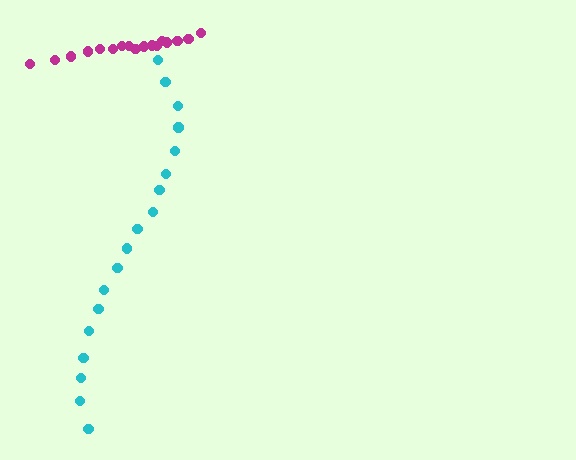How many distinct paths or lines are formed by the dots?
There are 2 distinct paths.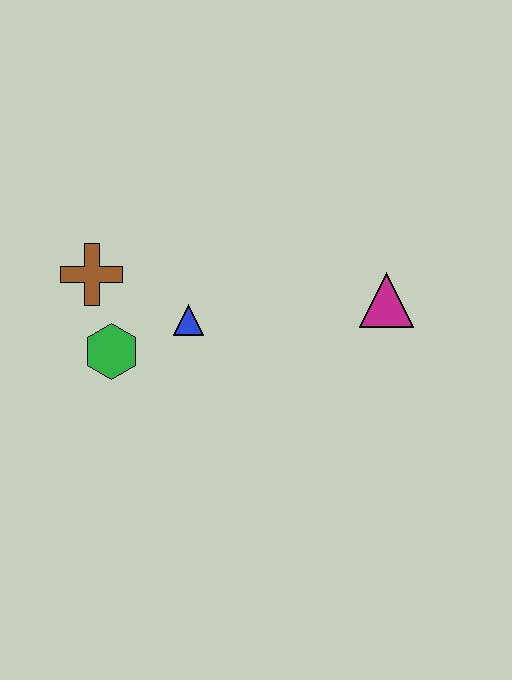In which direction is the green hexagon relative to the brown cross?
The green hexagon is below the brown cross.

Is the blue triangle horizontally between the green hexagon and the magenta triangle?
Yes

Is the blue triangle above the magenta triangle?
No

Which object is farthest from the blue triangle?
The magenta triangle is farthest from the blue triangle.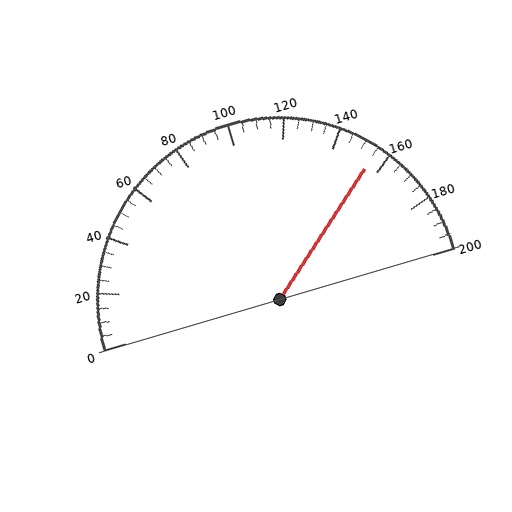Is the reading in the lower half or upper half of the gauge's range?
The reading is in the upper half of the range (0 to 200).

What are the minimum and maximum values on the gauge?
The gauge ranges from 0 to 200.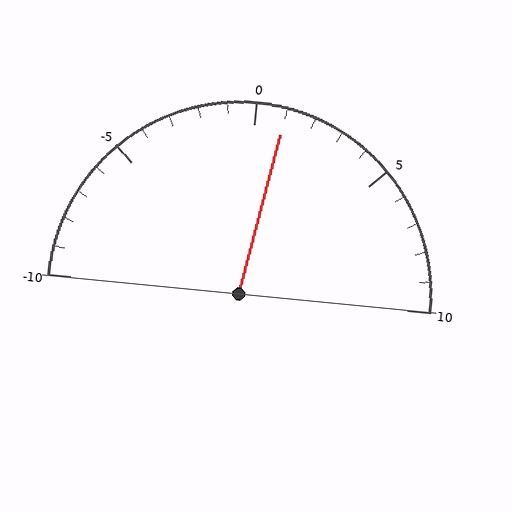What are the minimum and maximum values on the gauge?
The gauge ranges from -10 to 10.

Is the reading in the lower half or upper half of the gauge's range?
The reading is in the upper half of the range (-10 to 10).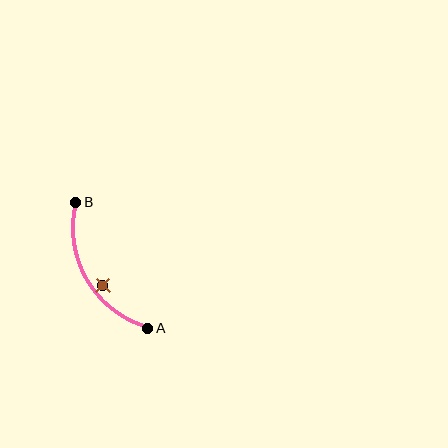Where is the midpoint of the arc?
The arc midpoint is the point on the curve farthest from the straight line joining A and B. It sits to the left of that line.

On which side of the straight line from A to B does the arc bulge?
The arc bulges to the left of the straight line connecting A and B.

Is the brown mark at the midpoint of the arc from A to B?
No — the brown mark does not lie on the arc at all. It sits slightly inside the curve.